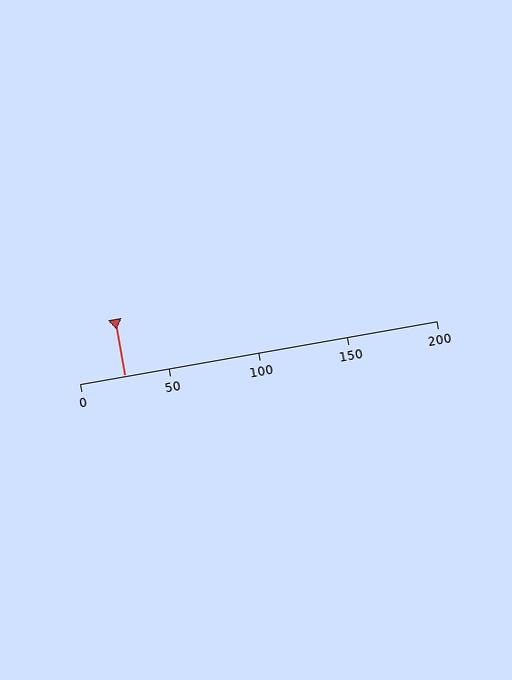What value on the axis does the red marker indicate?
The marker indicates approximately 25.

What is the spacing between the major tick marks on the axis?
The major ticks are spaced 50 apart.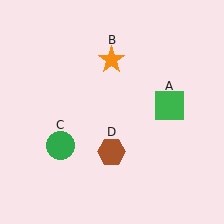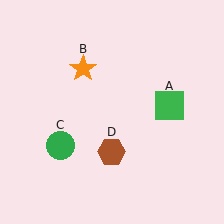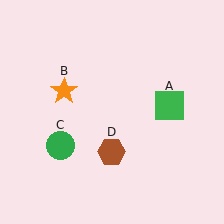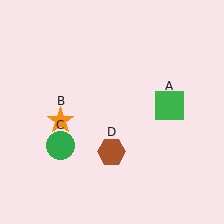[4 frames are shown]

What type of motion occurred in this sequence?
The orange star (object B) rotated counterclockwise around the center of the scene.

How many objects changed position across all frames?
1 object changed position: orange star (object B).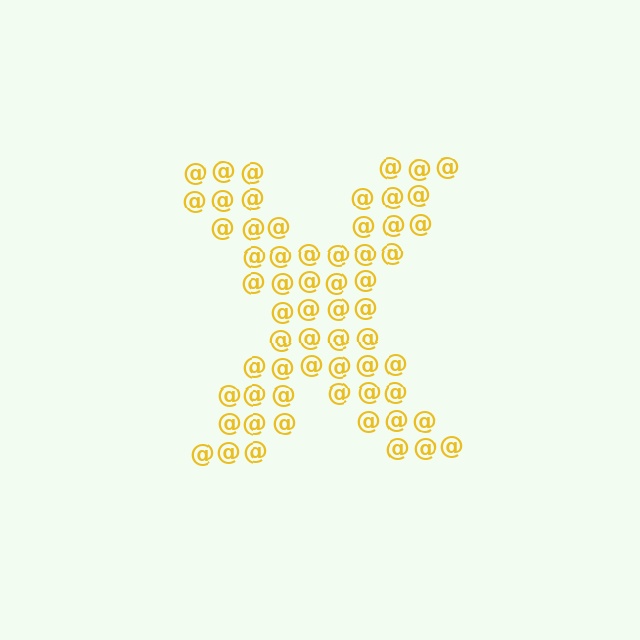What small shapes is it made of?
It is made of small at signs.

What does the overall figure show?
The overall figure shows the letter X.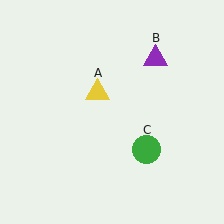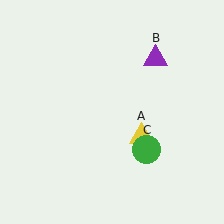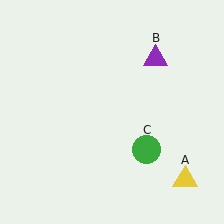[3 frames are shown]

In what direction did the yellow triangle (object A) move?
The yellow triangle (object A) moved down and to the right.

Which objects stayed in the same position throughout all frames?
Purple triangle (object B) and green circle (object C) remained stationary.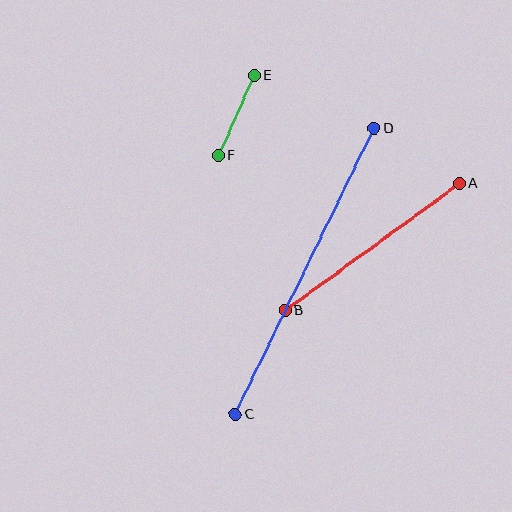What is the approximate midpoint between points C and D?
The midpoint is at approximately (305, 272) pixels.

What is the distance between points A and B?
The distance is approximately 216 pixels.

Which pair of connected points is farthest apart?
Points C and D are farthest apart.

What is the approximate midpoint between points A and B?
The midpoint is at approximately (372, 247) pixels.